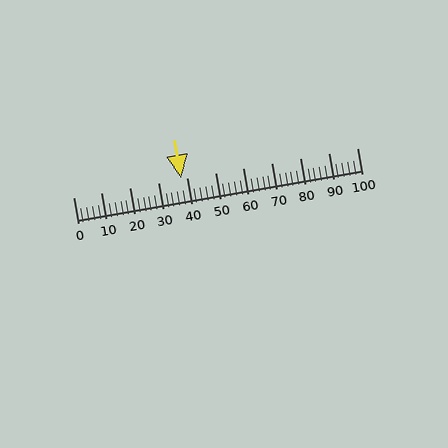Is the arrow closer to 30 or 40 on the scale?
The arrow is closer to 40.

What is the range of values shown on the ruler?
The ruler shows values from 0 to 100.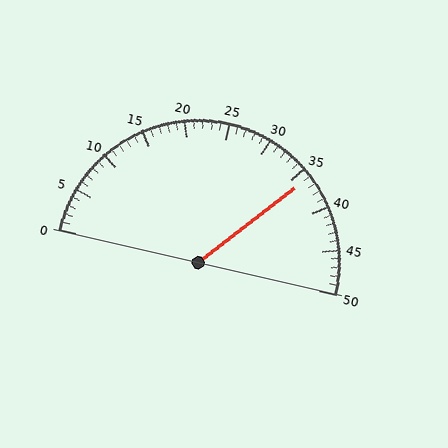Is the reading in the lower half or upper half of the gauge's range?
The reading is in the upper half of the range (0 to 50).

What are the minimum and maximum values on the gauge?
The gauge ranges from 0 to 50.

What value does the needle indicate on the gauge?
The needle indicates approximately 36.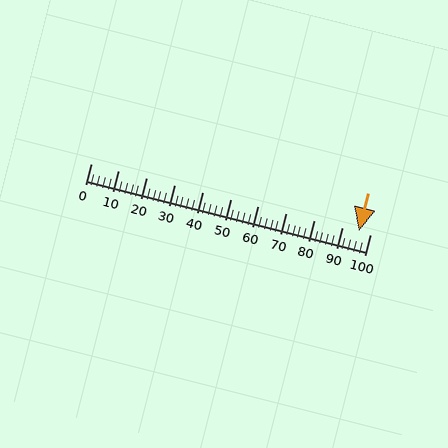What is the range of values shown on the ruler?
The ruler shows values from 0 to 100.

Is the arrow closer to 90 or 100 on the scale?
The arrow is closer to 100.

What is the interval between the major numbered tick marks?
The major tick marks are spaced 10 units apart.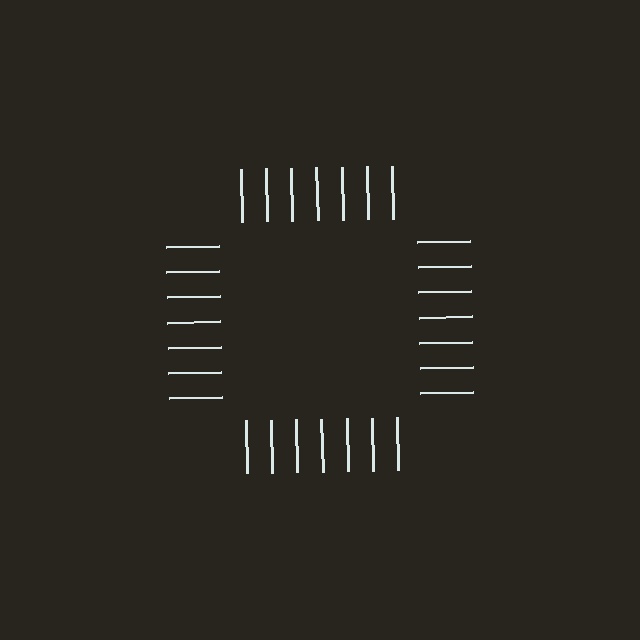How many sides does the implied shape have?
4 sides — the line-ends trace a square.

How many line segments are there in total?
28 — 7 along each of the 4 edges.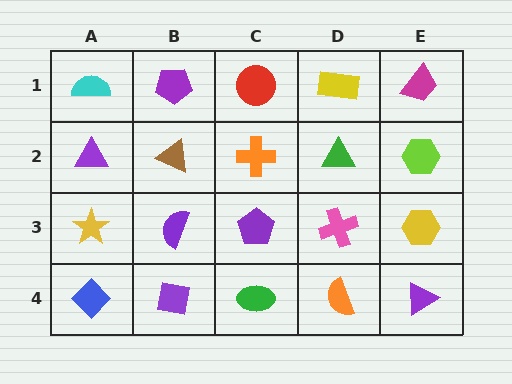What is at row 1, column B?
A purple pentagon.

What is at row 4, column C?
A green ellipse.